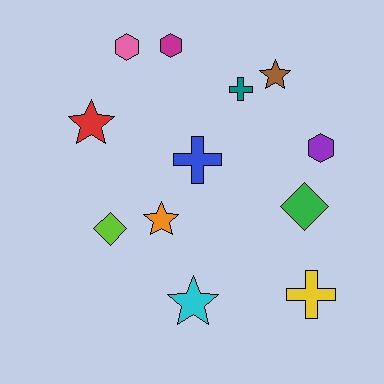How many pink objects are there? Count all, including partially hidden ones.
There is 1 pink object.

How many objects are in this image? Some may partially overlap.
There are 12 objects.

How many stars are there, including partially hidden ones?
There are 4 stars.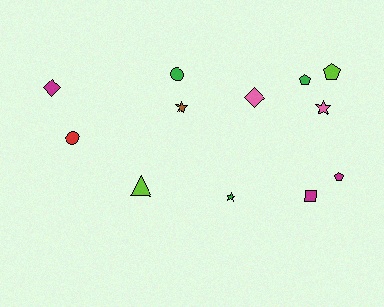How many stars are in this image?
There are 3 stars.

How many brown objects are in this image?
There is 1 brown object.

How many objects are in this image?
There are 12 objects.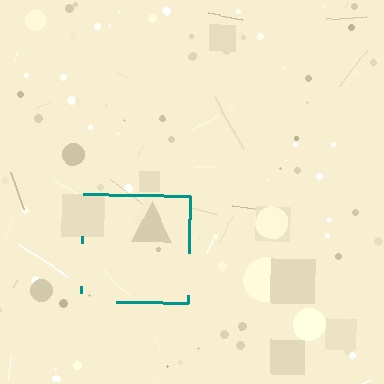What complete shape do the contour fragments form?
The contour fragments form a square.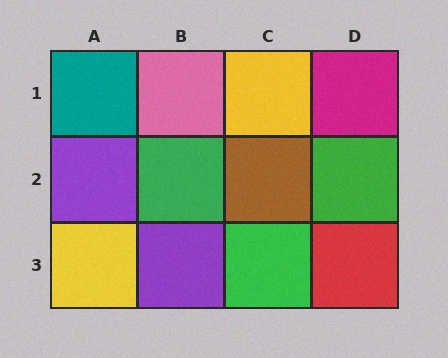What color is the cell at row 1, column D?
Magenta.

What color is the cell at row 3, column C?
Green.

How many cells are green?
3 cells are green.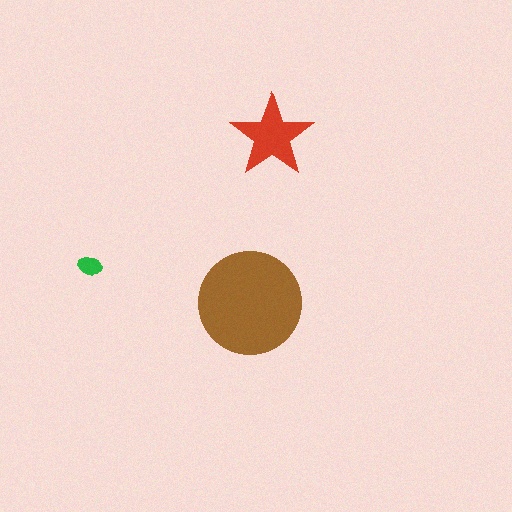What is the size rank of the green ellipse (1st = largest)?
3rd.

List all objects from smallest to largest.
The green ellipse, the red star, the brown circle.